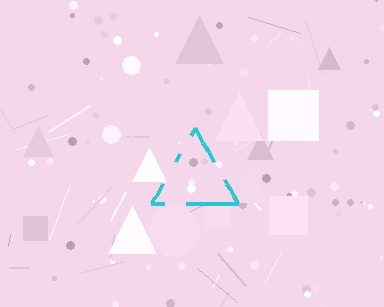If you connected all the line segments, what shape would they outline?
They would outline a triangle.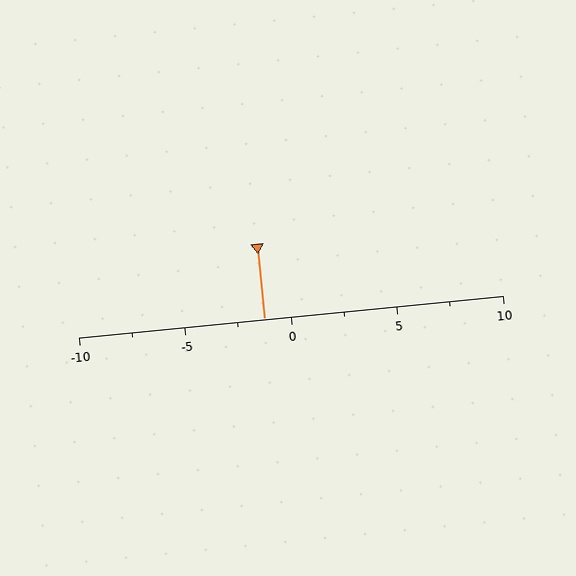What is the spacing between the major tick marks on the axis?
The major ticks are spaced 5 apart.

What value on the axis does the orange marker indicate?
The marker indicates approximately -1.2.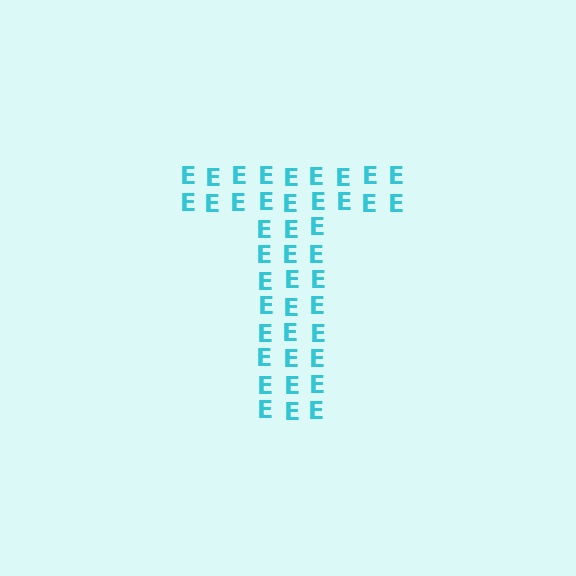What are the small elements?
The small elements are letter E's.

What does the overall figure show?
The overall figure shows the letter T.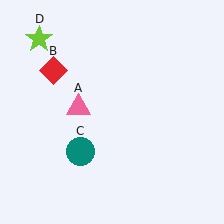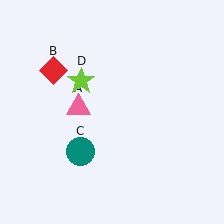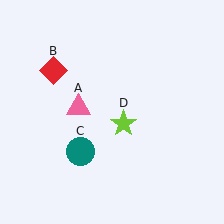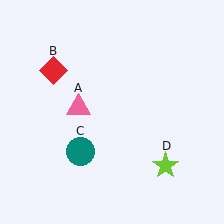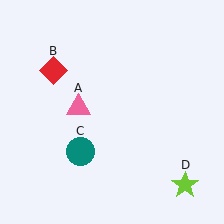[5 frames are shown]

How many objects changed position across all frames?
1 object changed position: lime star (object D).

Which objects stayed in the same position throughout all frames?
Pink triangle (object A) and red diamond (object B) and teal circle (object C) remained stationary.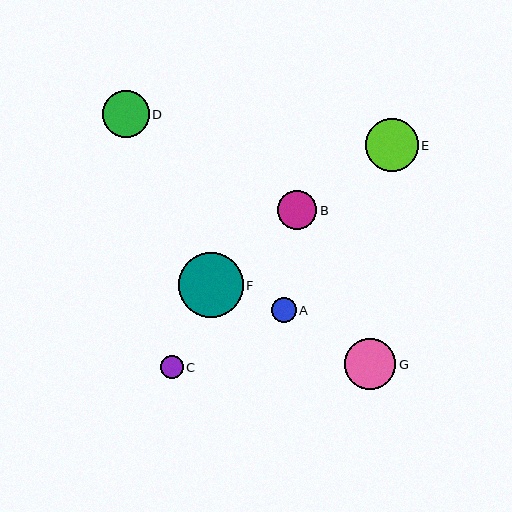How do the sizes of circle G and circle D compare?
Circle G and circle D are approximately the same size.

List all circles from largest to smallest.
From largest to smallest: F, E, G, D, B, A, C.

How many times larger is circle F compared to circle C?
Circle F is approximately 2.8 times the size of circle C.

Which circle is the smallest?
Circle C is the smallest with a size of approximately 23 pixels.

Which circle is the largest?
Circle F is the largest with a size of approximately 65 pixels.